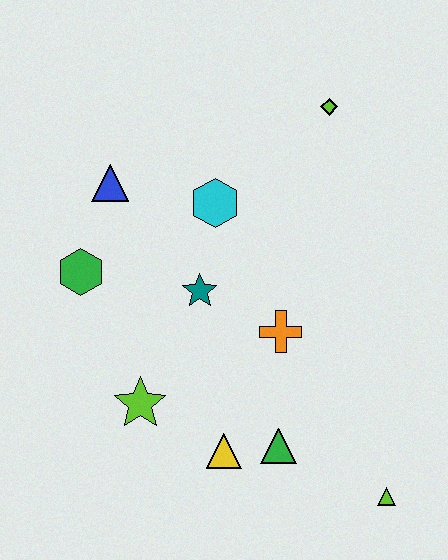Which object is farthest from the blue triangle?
The lime triangle is farthest from the blue triangle.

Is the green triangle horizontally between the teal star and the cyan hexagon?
No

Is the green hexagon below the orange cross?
No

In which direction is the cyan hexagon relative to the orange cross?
The cyan hexagon is above the orange cross.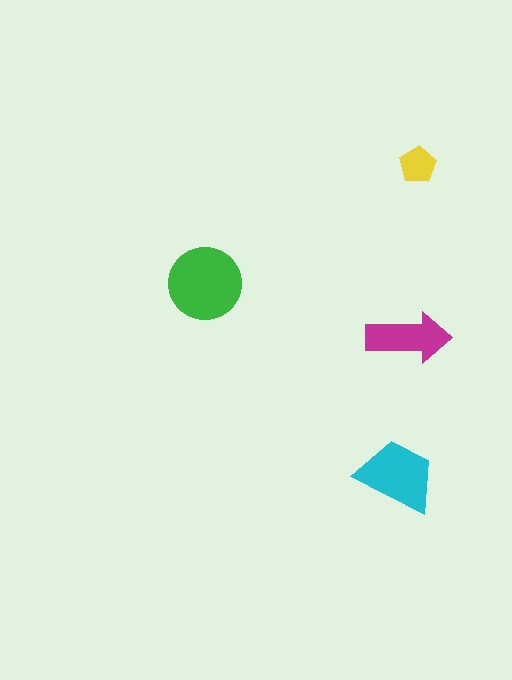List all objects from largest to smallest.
The green circle, the cyan trapezoid, the magenta arrow, the yellow pentagon.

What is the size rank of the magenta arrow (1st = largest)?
3rd.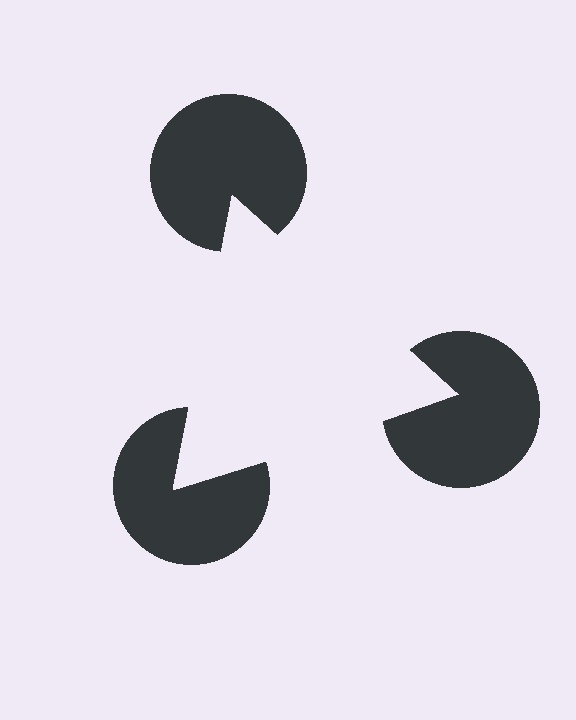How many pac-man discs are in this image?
There are 3 — one at each vertex of the illusory triangle.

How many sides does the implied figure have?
3 sides.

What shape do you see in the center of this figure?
An illusory triangle — its edges are inferred from the aligned wedge cuts in the pac-man discs, not physically drawn.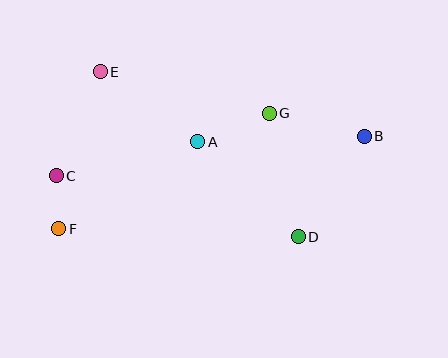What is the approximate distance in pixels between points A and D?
The distance between A and D is approximately 138 pixels.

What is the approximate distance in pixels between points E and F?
The distance between E and F is approximately 162 pixels.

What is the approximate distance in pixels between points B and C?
The distance between B and C is approximately 310 pixels.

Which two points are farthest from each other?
Points B and F are farthest from each other.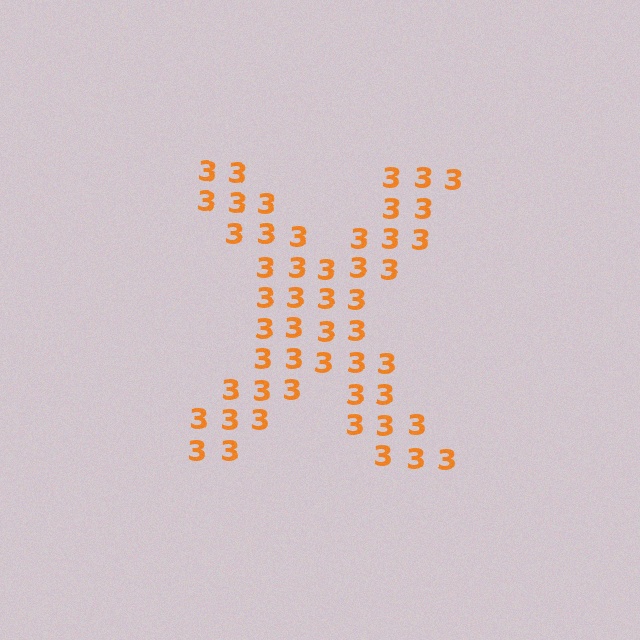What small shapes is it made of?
It is made of small digit 3's.